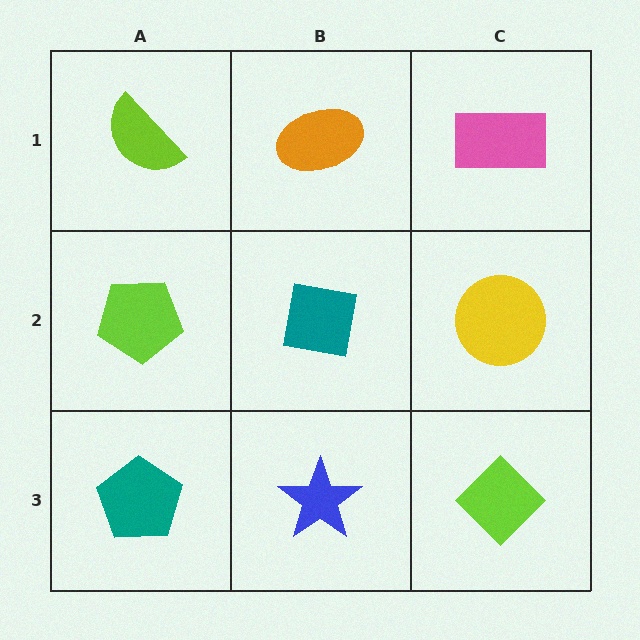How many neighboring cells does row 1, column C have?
2.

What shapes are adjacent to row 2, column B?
An orange ellipse (row 1, column B), a blue star (row 3, column B), a lime pentagon (row 2, column A), a yellow circle (row 2, column C).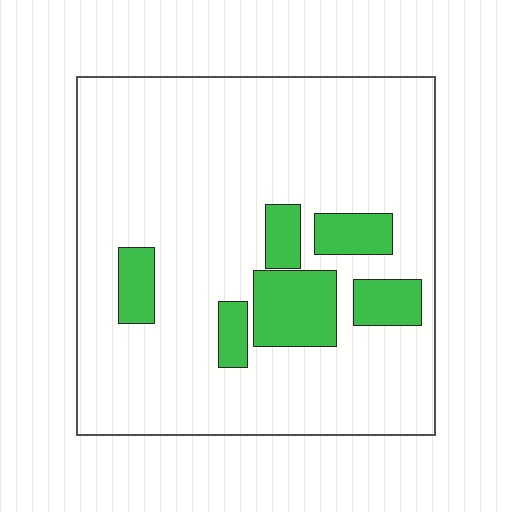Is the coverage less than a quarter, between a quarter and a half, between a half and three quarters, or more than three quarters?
Less than a quarter.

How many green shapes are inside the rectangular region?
6.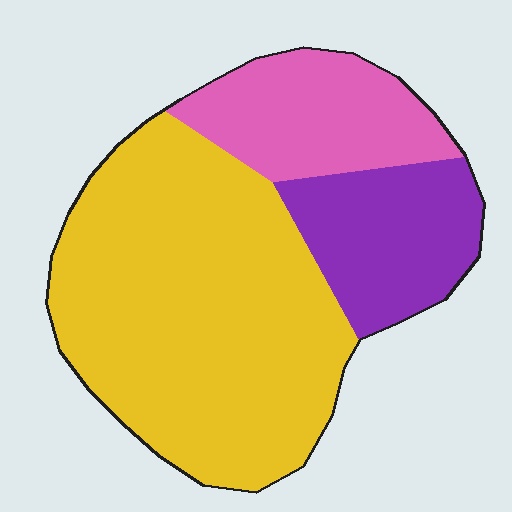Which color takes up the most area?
Yellow, at roughly 60%.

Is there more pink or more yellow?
Yellow.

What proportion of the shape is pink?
Pink takes up less than a quarter of the shape.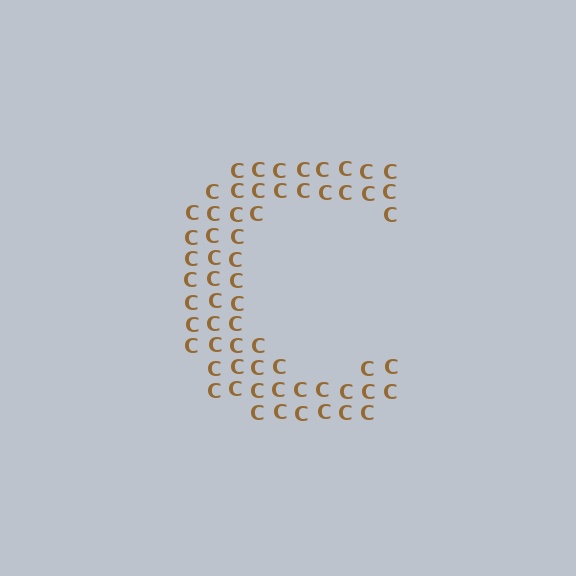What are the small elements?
The small elements are letter C's.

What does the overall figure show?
The overall figure shows the letter C.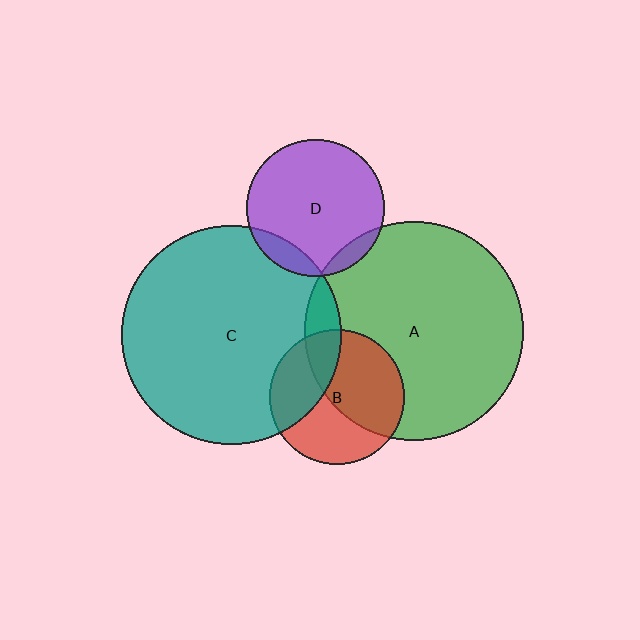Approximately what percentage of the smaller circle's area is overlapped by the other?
Approximately 10%.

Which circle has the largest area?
Circle A (green).